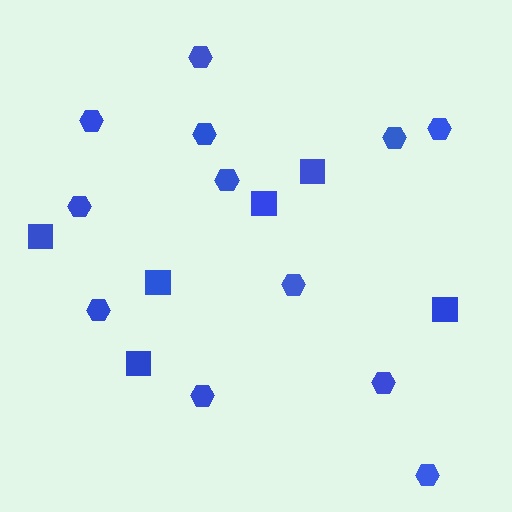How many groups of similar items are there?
There are 2 groups: one group of hexagons (12) and one group of squares (6).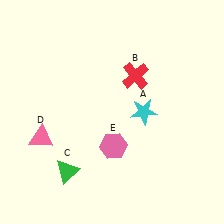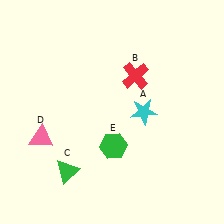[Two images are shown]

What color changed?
The hexagon (E) changed from pink in Image 1 to green in Image 2.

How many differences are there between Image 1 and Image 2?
There is 1 difference between the two images.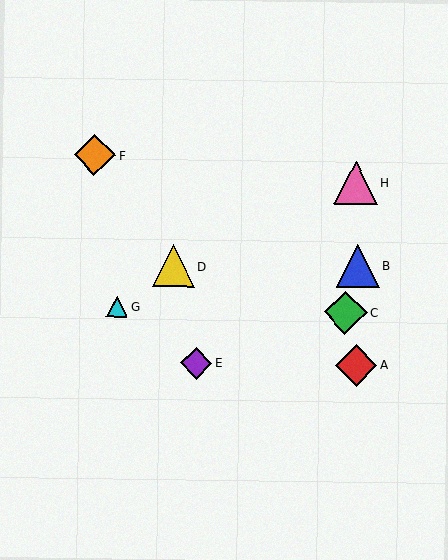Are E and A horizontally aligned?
Yes, both are at y≈363.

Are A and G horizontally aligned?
No, A is at y≈365 and G is at y≈306.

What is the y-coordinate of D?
Object D is at y≈266.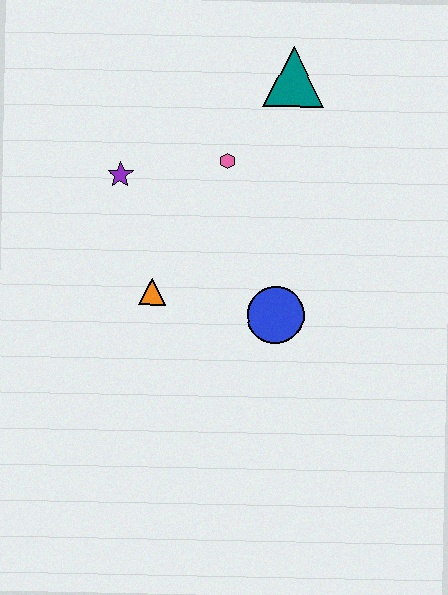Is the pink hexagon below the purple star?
No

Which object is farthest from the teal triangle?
The orange triangle is farthest from the teal triangle.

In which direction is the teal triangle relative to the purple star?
The teal triangle is to the right of the purple star.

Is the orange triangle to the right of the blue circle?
No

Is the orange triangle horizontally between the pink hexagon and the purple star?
Yes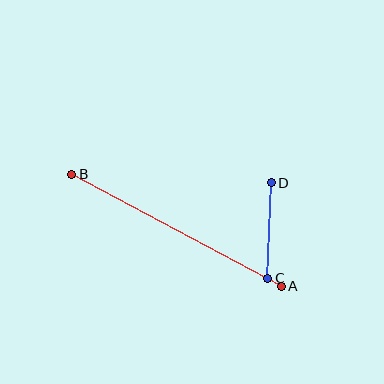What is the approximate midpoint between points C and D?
The midpoint is at approximately (269, 230) pixels.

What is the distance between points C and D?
The distance is approximately 95 pixels.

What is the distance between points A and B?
The distance is approximately 238 pixels.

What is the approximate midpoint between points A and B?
The midpoint is at approximately (177, 230) pixels.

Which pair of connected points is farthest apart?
Points A and B are farthest apart.